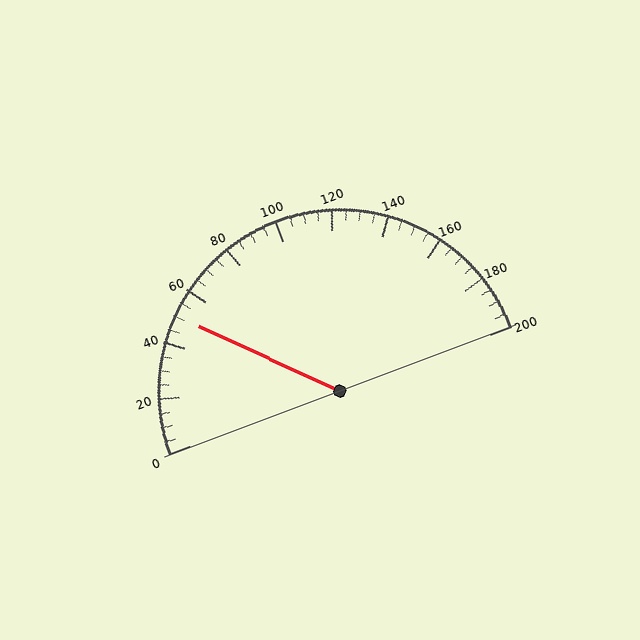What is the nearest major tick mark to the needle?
The nearest major tick mark is 40.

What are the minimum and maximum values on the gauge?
The gauge ranges from 0 to 200.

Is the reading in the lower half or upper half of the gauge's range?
The reading is in the lower half of the range (0 to 200).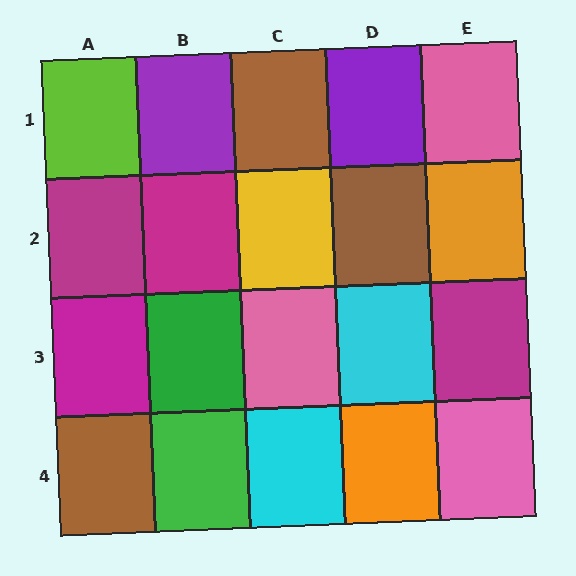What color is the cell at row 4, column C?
Cyan.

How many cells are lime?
1 cell is lime.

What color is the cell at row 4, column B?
Green.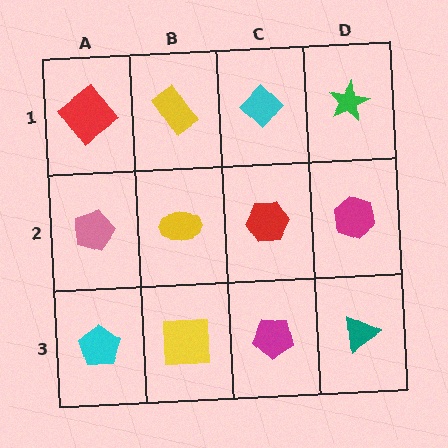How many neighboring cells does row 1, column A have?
2.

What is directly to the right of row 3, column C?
A teal triangle.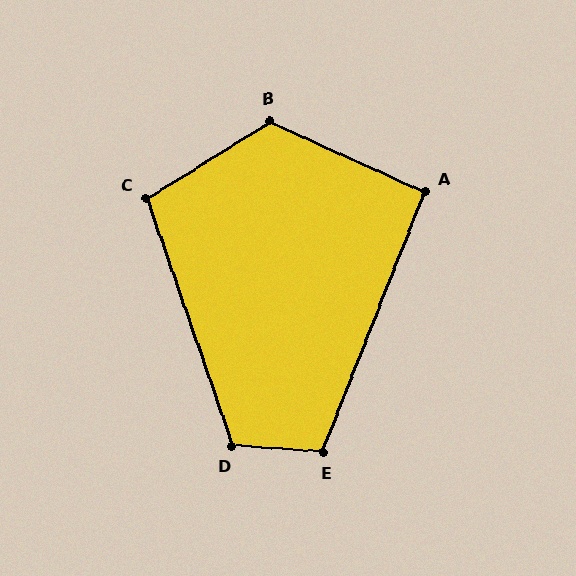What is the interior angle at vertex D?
Approximately 113 degrees (obtuse).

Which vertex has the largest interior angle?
B, at approximately 124 degrees.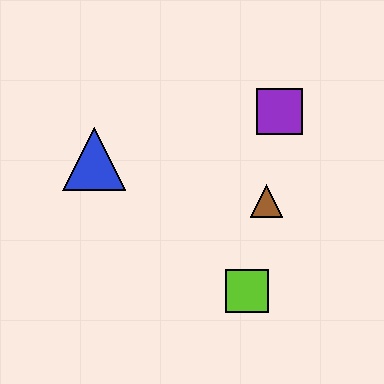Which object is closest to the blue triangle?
The brown triangle is closest to the blue triangle.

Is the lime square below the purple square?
Yes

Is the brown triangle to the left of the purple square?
Yes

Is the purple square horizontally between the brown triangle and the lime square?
No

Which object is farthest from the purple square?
The blue triangle is farthest from the purple square.